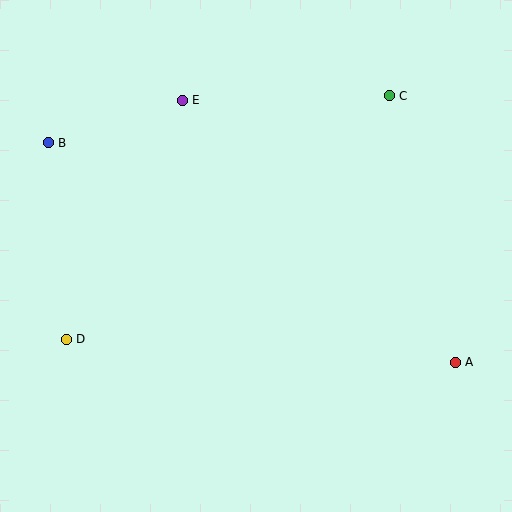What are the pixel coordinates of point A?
Point A is at (455, 362).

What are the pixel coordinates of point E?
Point E is at (182, 100).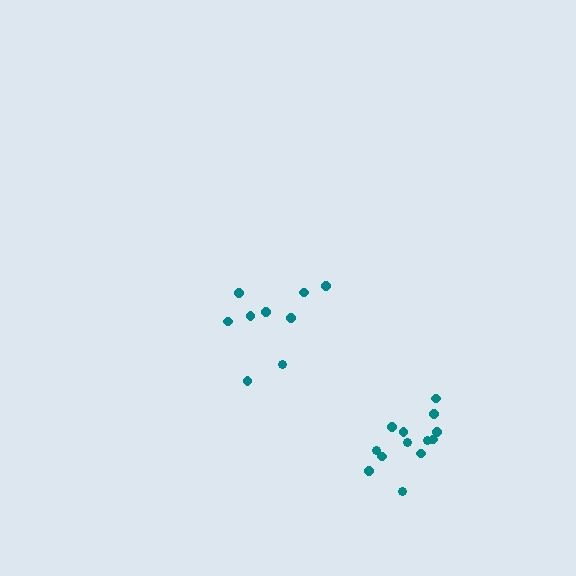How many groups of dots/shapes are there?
There are 2 groups.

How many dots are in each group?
Group 1: 9 dots, Group 2: 13 dots (22 total).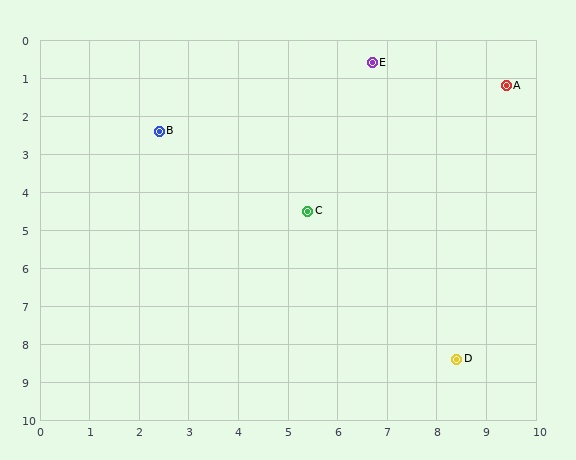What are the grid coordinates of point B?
Point B is at approximately (2.4, 2.4).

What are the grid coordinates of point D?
Point D is at approximately (8.4, 8.4).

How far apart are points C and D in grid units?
Points C and D are about 4.9 grid units apart.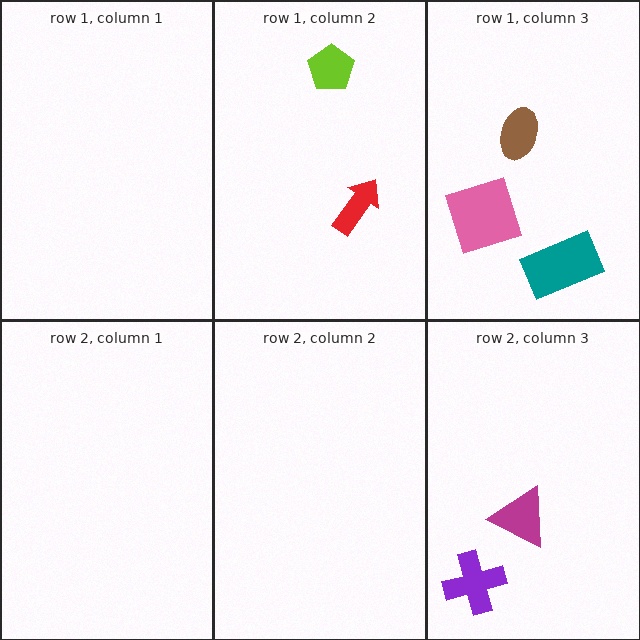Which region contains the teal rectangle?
The row 1, column 3 region.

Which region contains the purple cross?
The row 2, column 3 region.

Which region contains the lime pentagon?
The row 1, column 2 region.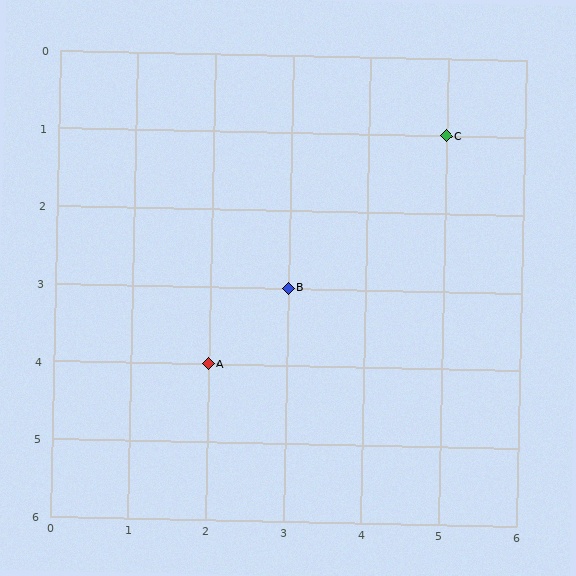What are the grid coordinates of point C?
Point C is at grid coordinates (5, 1).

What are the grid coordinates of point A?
Point A is at grid coordinates (2, 4).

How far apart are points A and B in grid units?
Points A and B are 1 column and 1 row apart (about 1.4 grid units diagonally).